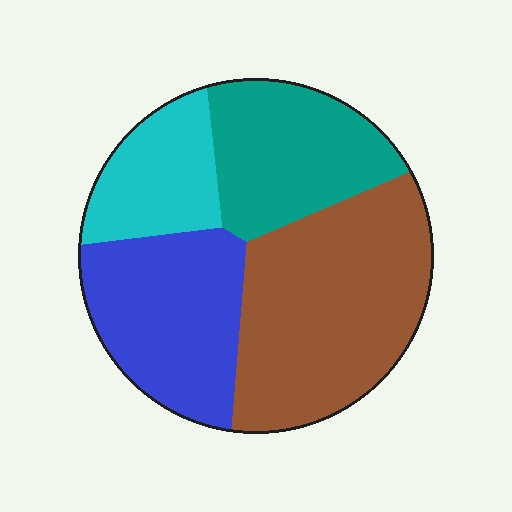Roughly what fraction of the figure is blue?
Blue takes up about one quarter (1/4) of the figure.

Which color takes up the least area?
Cyan, at roughly 15%.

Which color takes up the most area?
Brown, at roughly 40%.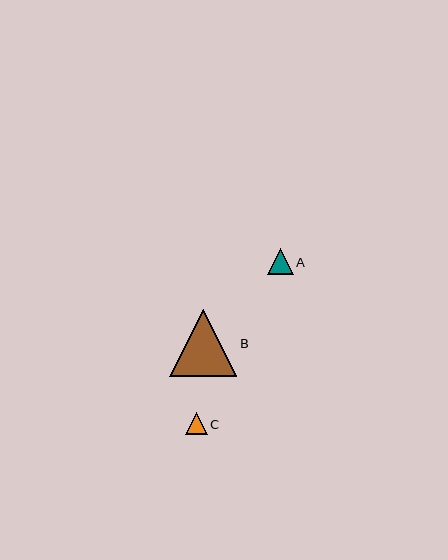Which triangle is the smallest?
Triangle C is the smallest with a size of approximately 22 pixels.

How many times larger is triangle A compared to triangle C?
Triangle A is approximately 1.2 times the size of triangle C.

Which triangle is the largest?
Triangle B is the largest with a size of approximately 67 pixels.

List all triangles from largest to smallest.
From largest to smallest: B, A, C.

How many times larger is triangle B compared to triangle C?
Triangle B is approximately 3.0 times the size of triangle C.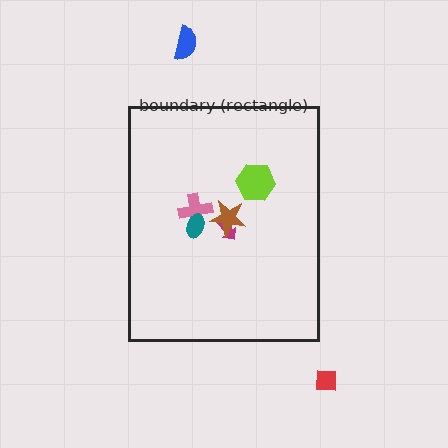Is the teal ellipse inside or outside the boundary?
Inside.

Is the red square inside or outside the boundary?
Outside.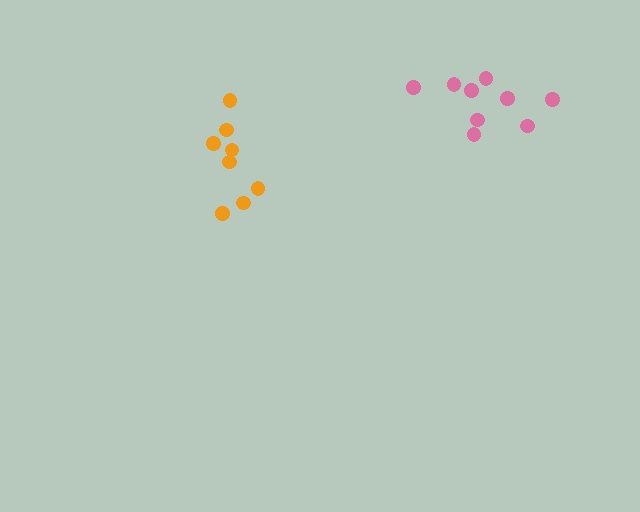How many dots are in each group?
Group 1: 8 dots, Group 2: 9 dots (17 total).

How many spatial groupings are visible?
There are 2 spatial groupings.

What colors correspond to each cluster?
The clusters are colored: orange, pink.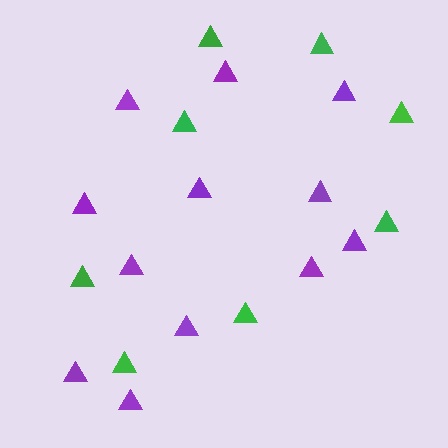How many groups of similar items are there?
There are 2 groups: one group of purple triangles (12) and one group of green triangles (8).